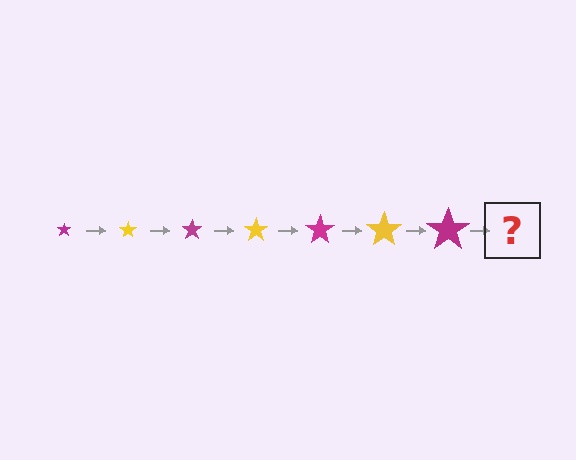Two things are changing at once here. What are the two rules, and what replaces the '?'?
The two rules are that the star grows larger each step and the color cycles through magenta and yellow. The '?' should be a yellow star, larger than the previous one.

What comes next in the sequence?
The next element should be a yellow star, larger than the previous one.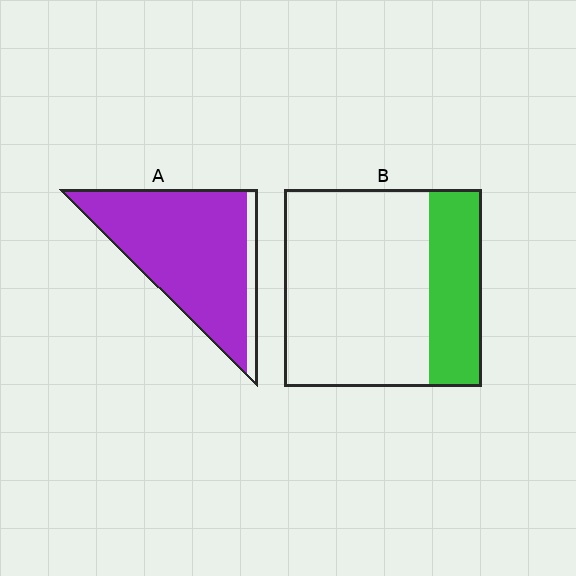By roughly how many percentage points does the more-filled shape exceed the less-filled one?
By roughly 65 percentage points (A over B).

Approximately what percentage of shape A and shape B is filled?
A is approximately 90% and B is approximately 25%.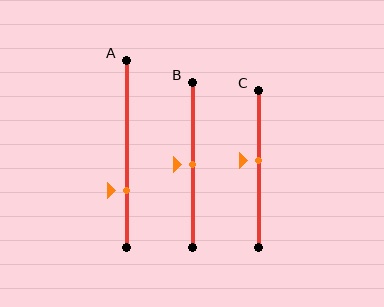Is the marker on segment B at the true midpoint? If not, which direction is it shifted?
Yes, the marker on segment B is at the true midpoint.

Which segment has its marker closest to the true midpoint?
Segment B has its marker closest to the true midpoint.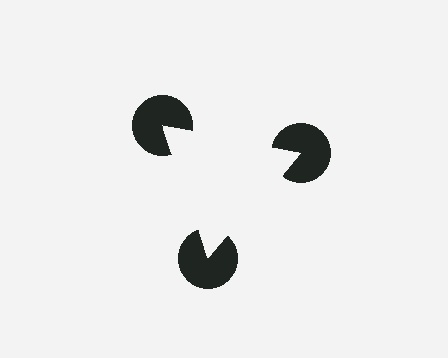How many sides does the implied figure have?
3 sides.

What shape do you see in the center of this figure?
An illusory triangle — its edges are inferred from the aligned wedge cuts in the pac-man discs, not physically drawn.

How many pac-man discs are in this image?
There are 3 — one at each vertex of the illusory triangle.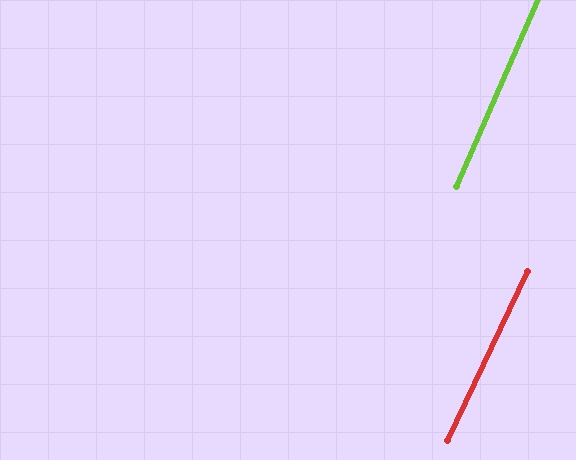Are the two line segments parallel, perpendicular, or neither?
Parallel — their directions differ by only 1.8°.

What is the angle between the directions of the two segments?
Approximately 2 degrees.